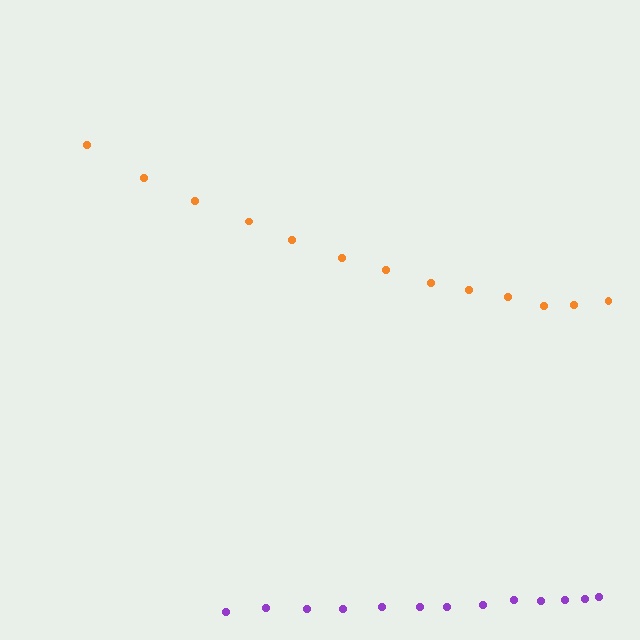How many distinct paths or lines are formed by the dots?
There are 2 distinct paths.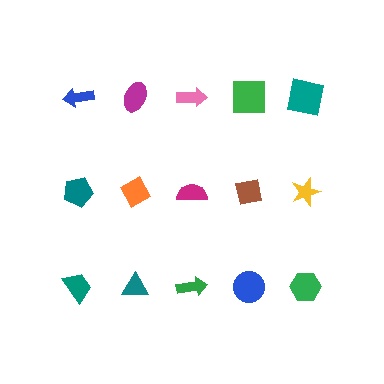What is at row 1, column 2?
A magenta ellipse.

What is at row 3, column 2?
A teal triangle.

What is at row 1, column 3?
A pink arrow.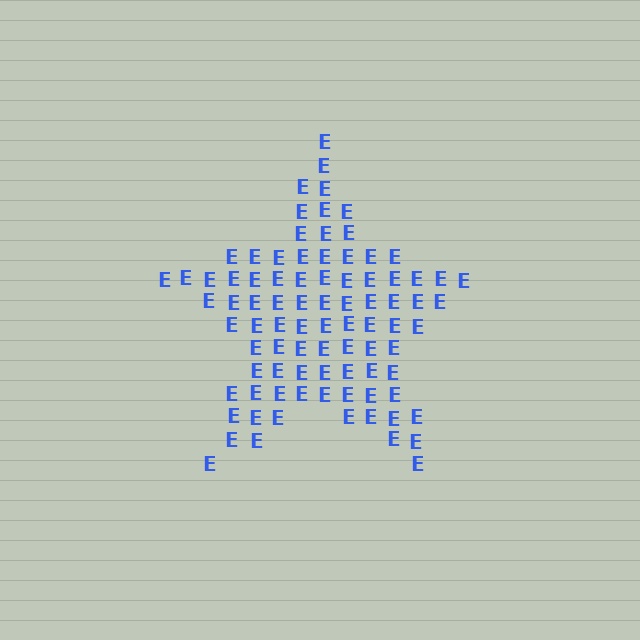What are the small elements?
The small elements are letter E's.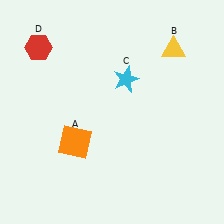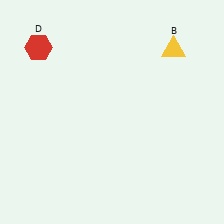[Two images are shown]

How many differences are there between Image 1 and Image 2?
There are 2 differences between the two images.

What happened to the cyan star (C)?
The cyan star (C) was removed in Image 2. It was in the top-right area of Image 1.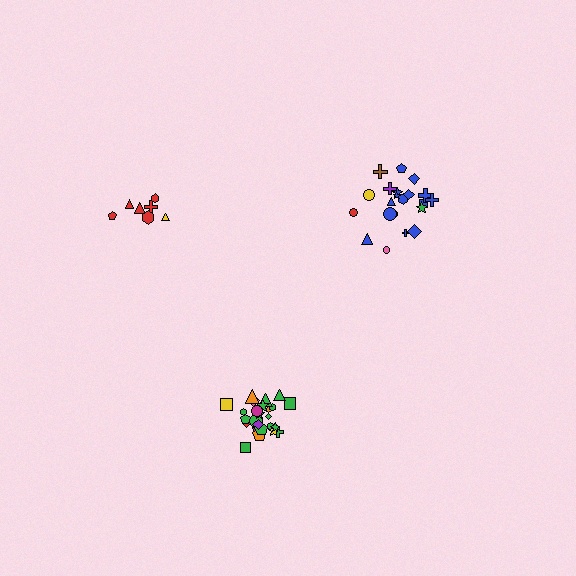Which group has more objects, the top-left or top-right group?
The top-right group.